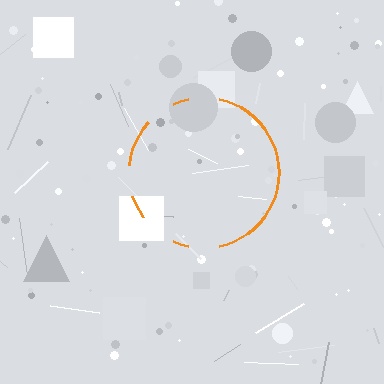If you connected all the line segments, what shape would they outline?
They would outline a circle.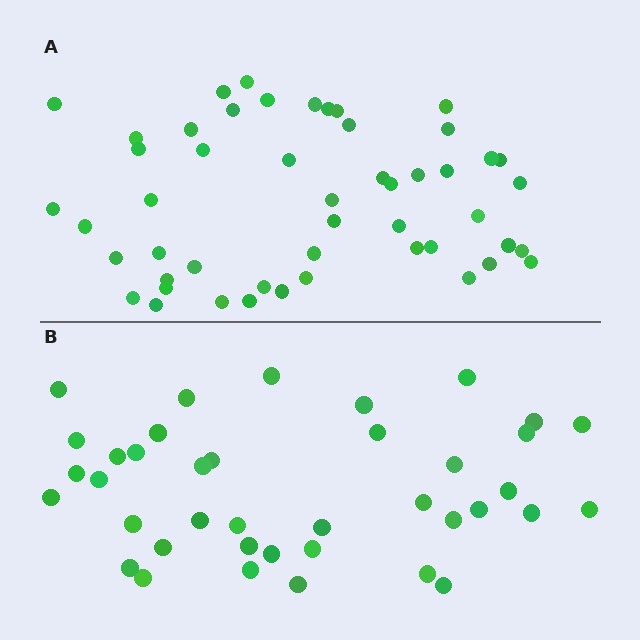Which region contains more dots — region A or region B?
Region A (the top region) has more dots.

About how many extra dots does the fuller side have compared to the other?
Region A has roughly 12 or so more dots than region B.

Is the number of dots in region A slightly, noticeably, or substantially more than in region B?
Region A has noticeably more, but not dramatically so. The ratio is roughly 1.3 to 1.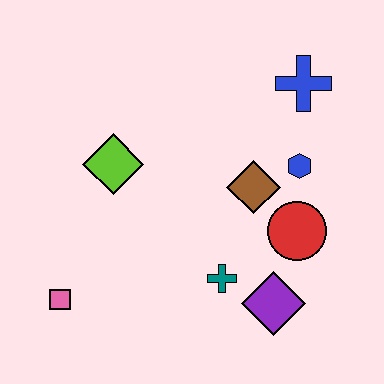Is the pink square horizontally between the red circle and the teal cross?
No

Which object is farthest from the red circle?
The pink square is farthest from the red circle.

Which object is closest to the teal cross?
The purple diamond is closest to the teal cross.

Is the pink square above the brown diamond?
No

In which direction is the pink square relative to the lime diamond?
The pink square is below the lime diamond.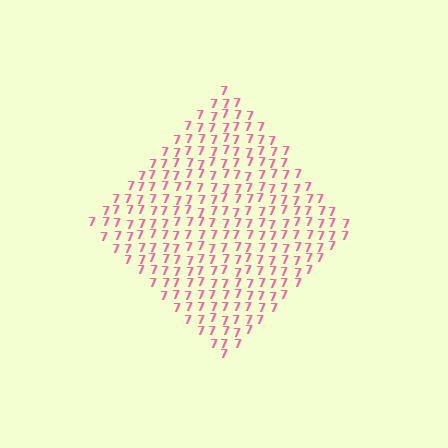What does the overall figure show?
The overall figure shows a diamond.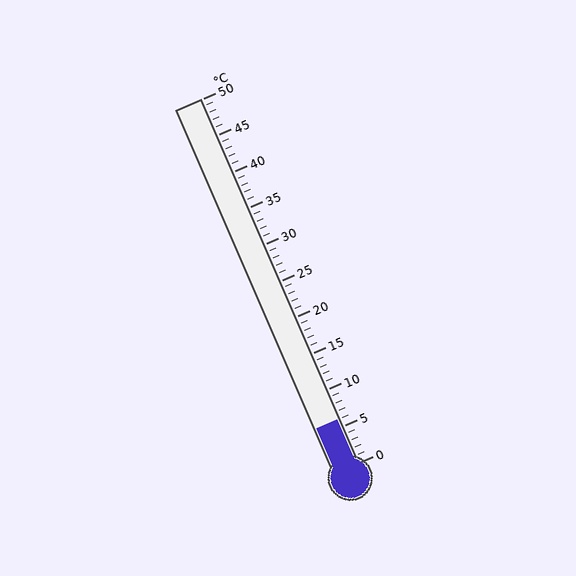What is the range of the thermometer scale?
The thermometer scale ranges from 0°C to 50°C.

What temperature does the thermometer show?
The thermometer shows approximately 6°C.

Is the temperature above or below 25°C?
The temperature is below 25°C.